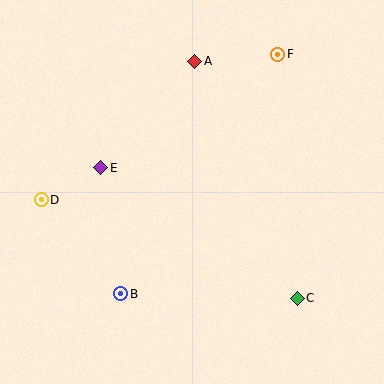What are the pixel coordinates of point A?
Point A is at (195, 61).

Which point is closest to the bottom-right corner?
Point C is closest to the bottom-right corner.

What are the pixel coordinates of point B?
Point B is at (121, 294).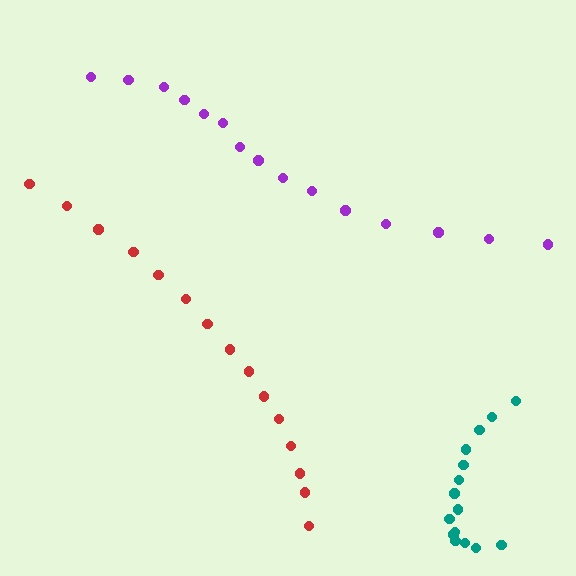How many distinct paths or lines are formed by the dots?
There are 3 distinct paths.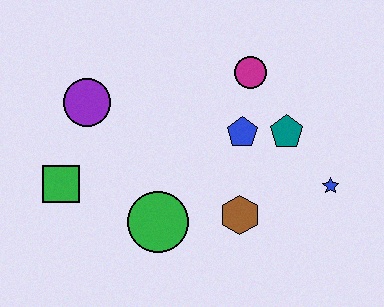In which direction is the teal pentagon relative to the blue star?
The teal pentagon is above the blue star.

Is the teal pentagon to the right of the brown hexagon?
Yes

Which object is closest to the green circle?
The brown hexagon is closest to the green circle.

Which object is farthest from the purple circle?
The blue star is farthest from the purple circle.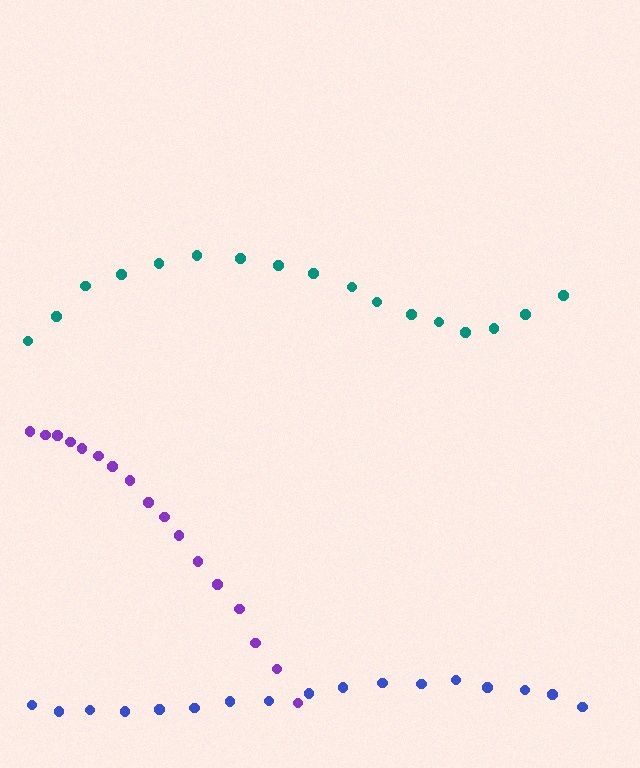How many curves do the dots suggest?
There are 3 distinct paths.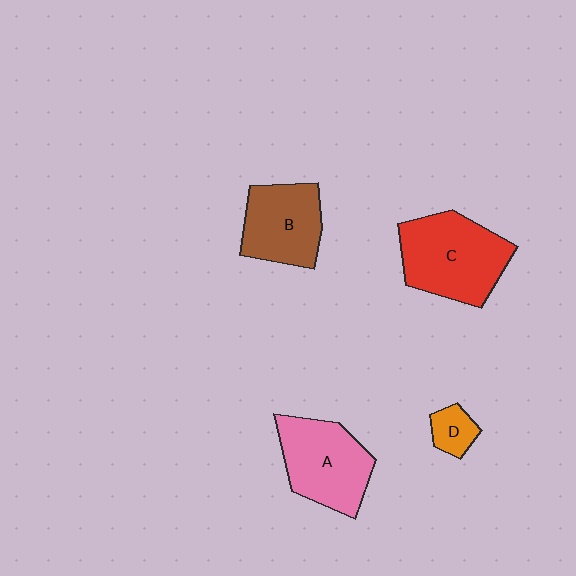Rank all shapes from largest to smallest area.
From largest to smallest: C (red), A (pink), B (brown), D (orange).